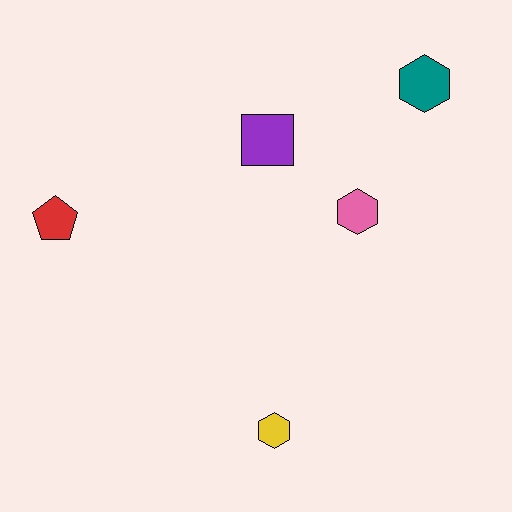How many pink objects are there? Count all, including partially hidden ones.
There is 1 pink object.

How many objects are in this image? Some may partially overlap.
There are 5 objects.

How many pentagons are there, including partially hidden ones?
There is 1 pentagon.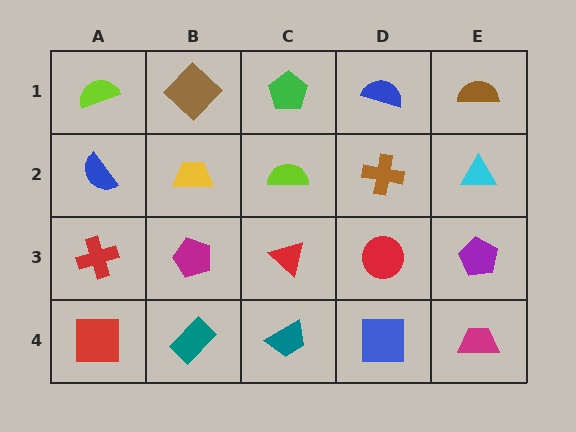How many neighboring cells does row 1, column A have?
2.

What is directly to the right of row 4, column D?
A magenta trapezoid.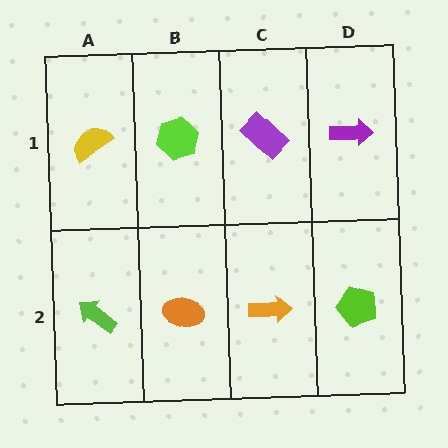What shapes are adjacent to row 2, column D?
A purple arrow (row 1, column D), an orange arrow (row 2, column C).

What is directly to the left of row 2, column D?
An orange arrow.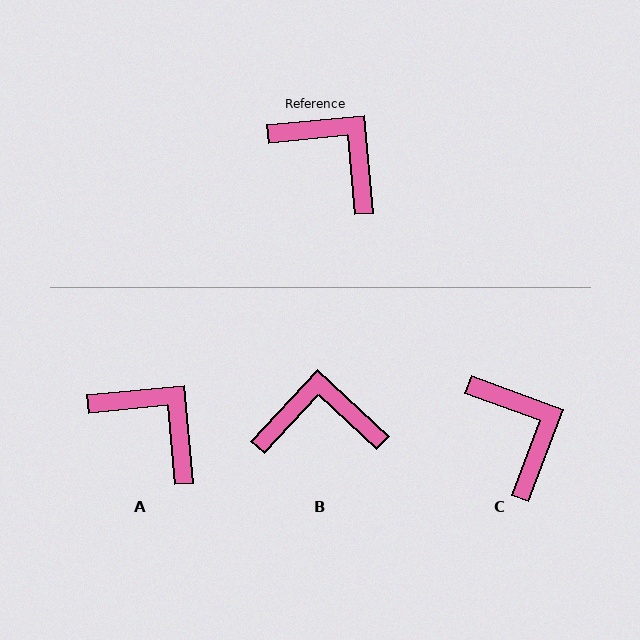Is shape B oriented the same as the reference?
No, it is off by about 42 degrees.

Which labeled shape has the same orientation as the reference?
A.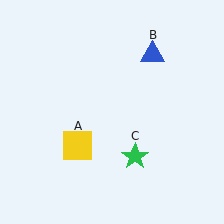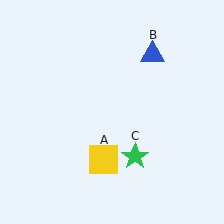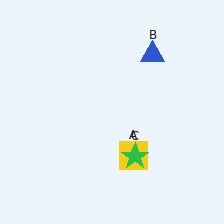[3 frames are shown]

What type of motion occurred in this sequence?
The yellow square (object A) rotated counterclockwise around the center of the scene.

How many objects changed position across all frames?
1 object changed position: yellow square (object A).